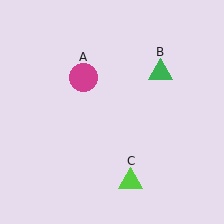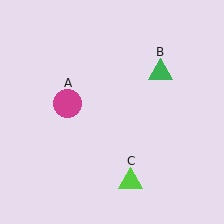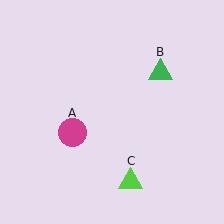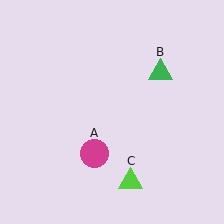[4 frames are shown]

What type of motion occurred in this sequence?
The magenta circle (object A) rotated counterclockwise around the center of the scene.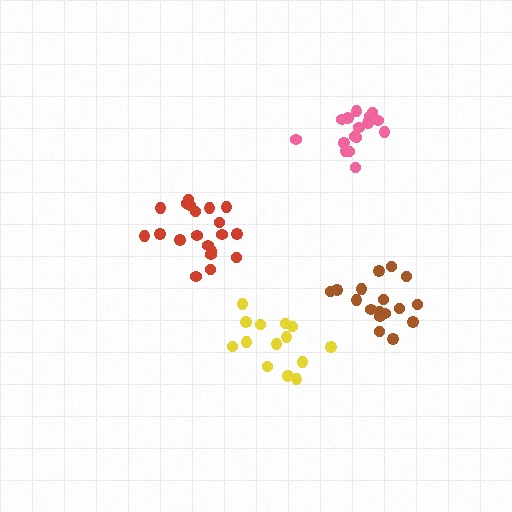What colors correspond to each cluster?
The clusters are colored: brown, yellow, red, pink.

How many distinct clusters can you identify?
There are 4 distinct clusters.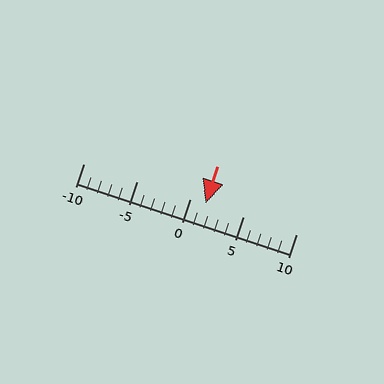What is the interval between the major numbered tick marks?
The major tick marks are spaced 5 units apart.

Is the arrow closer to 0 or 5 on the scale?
The arrow is closer to 0.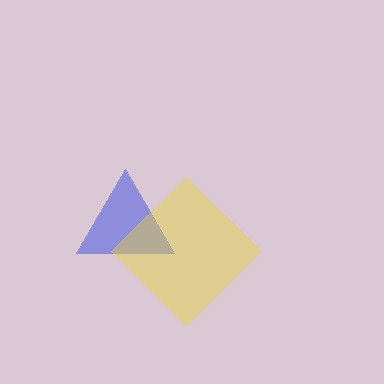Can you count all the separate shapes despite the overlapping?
Yes, there are 2 separate shapes.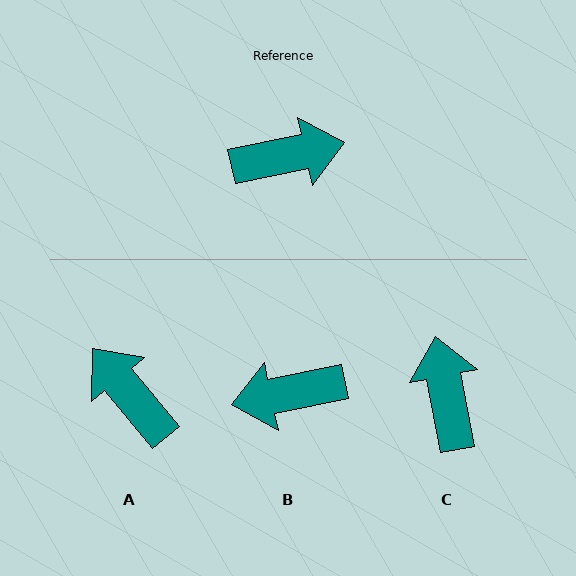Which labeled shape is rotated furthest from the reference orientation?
B, about 180 degrees away.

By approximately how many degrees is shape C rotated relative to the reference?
Approximately 89 degrees counter-clockwise.